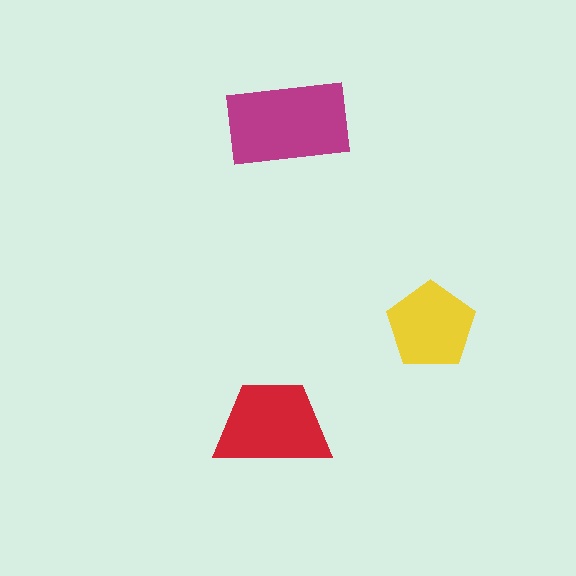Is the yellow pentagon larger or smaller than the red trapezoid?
Smaller.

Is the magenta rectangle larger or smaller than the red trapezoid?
Larger.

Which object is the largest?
The magenta rectangle.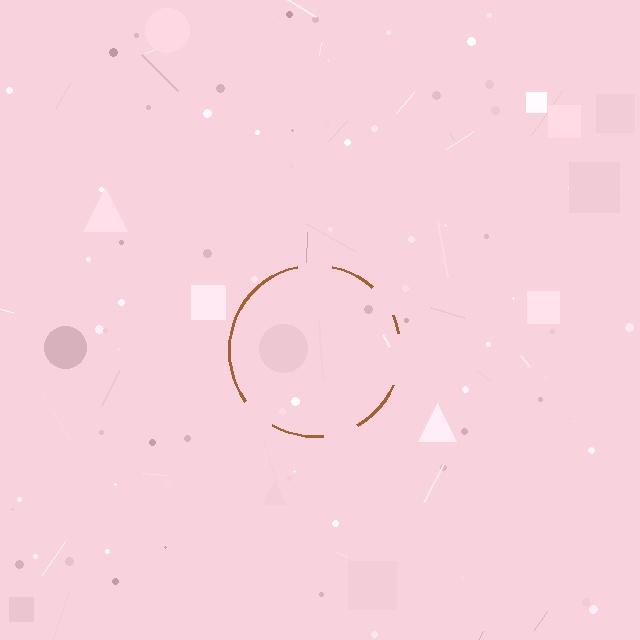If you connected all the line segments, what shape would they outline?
They would outline a circle.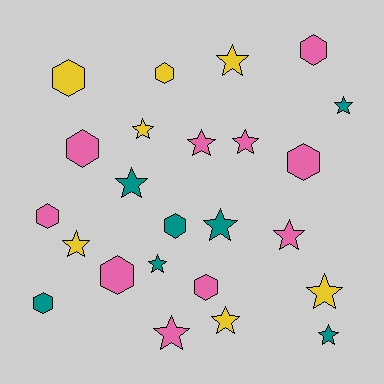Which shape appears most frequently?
Star, with 14 objects.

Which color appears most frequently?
Pink, with 10 objects.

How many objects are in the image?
There are 24 objects.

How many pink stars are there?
There are 4 pink stars.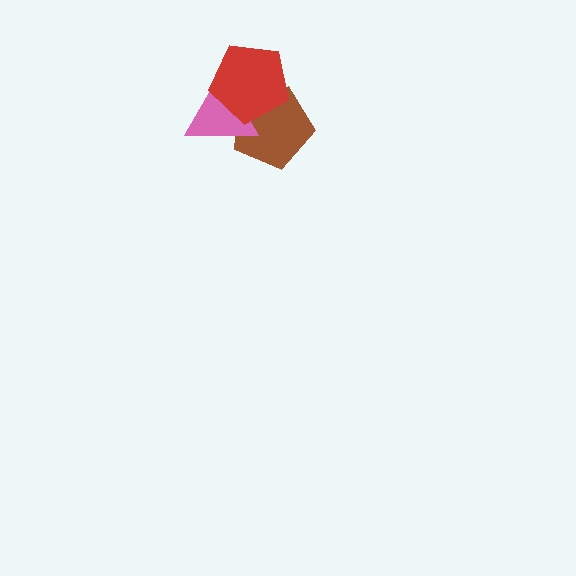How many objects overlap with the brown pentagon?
2 objects overlap with the brown pentagon.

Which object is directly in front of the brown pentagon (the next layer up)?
The pink triangle is directly in front of the brown pentagon.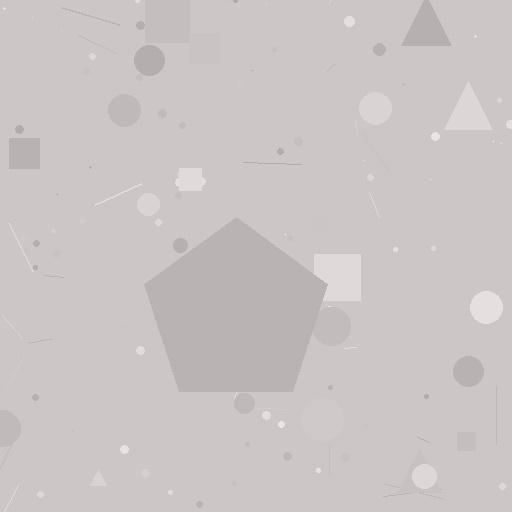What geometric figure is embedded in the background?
A pentagon is embedded in the background.